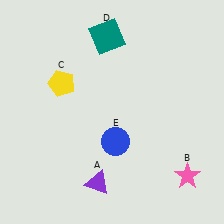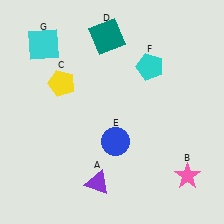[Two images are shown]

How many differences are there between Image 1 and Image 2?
There are 2 differences between the two images.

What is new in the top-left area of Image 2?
A cyan square (G) was added in the top-left area of Image 2.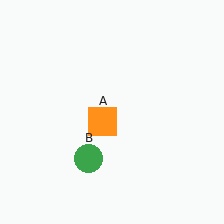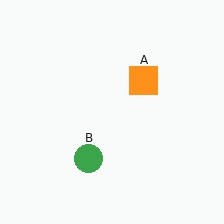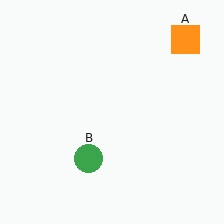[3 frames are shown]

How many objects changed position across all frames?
1 object changed position: orange square (object A).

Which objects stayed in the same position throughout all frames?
Green circle (object B) remained stationary.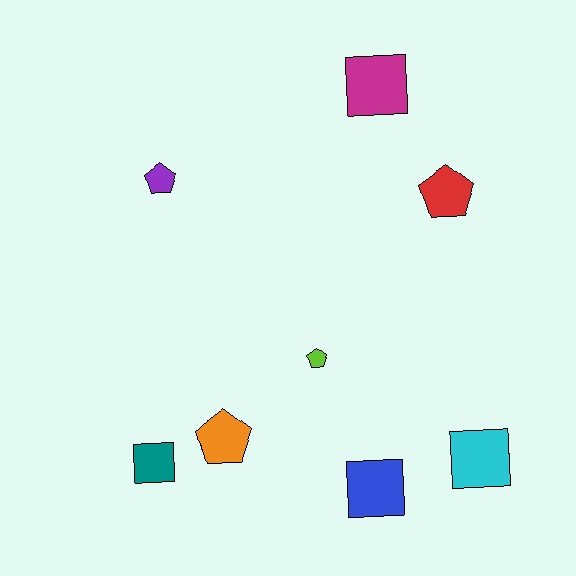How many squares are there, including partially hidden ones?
There are 4 squares.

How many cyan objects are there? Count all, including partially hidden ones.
There is 1 cyan object.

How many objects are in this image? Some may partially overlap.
There are 8 objects.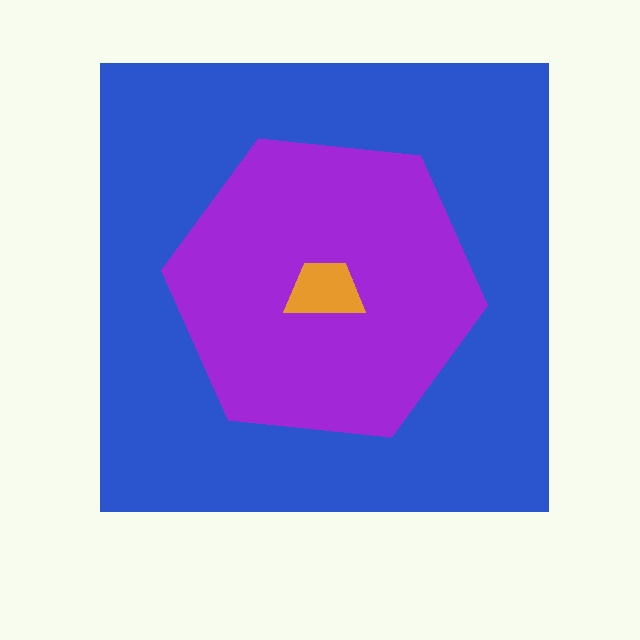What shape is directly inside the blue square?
The purple hexagon.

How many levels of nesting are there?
3.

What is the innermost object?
The orange trapezoid.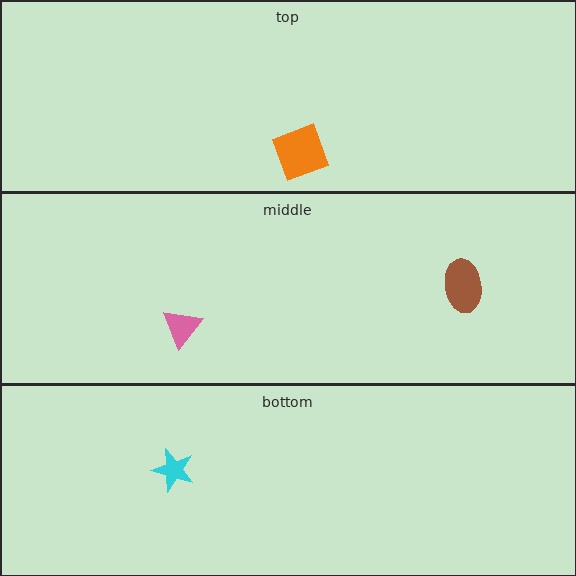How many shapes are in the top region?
1.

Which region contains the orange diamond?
The top region.